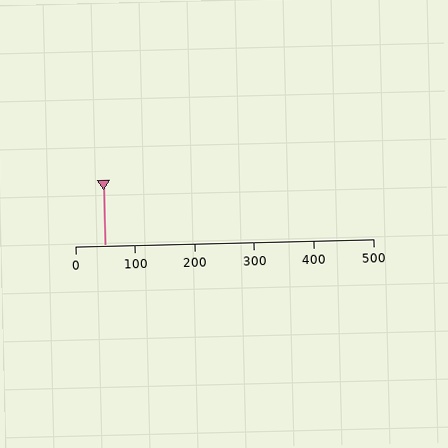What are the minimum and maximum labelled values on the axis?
The axis runs from 0 to 500.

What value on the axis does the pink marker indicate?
The marker indicates approximately 50.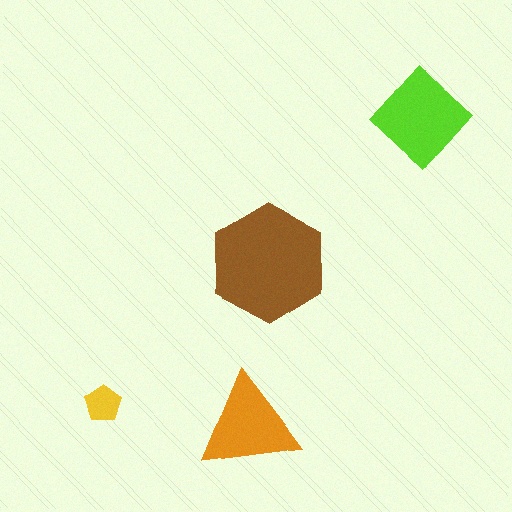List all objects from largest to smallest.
The brown hexagon, the lime diamond, the orange triangle, the yellow pentagon.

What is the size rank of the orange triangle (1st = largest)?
3rd.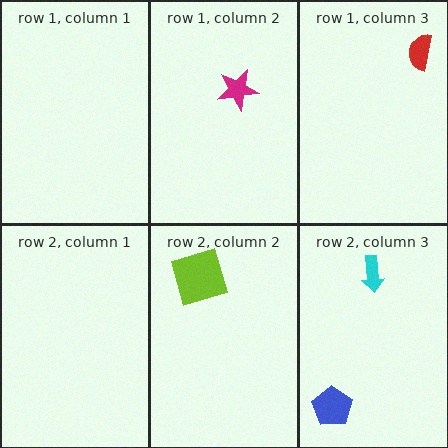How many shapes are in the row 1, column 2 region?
1.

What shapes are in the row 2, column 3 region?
The blue pentagon, the cyan arrow.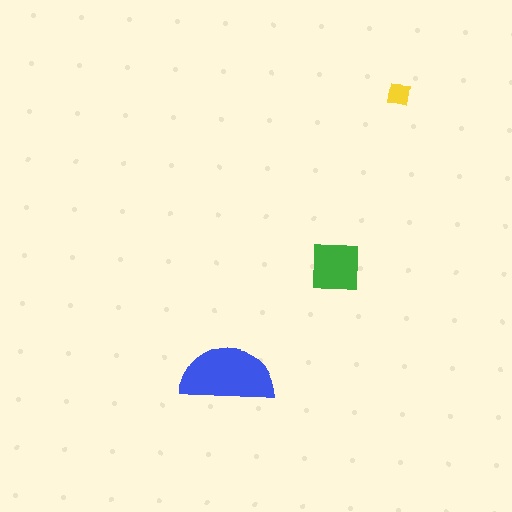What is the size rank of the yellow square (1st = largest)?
3rd.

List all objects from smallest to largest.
The yellow square, the green square, the blue semicircle.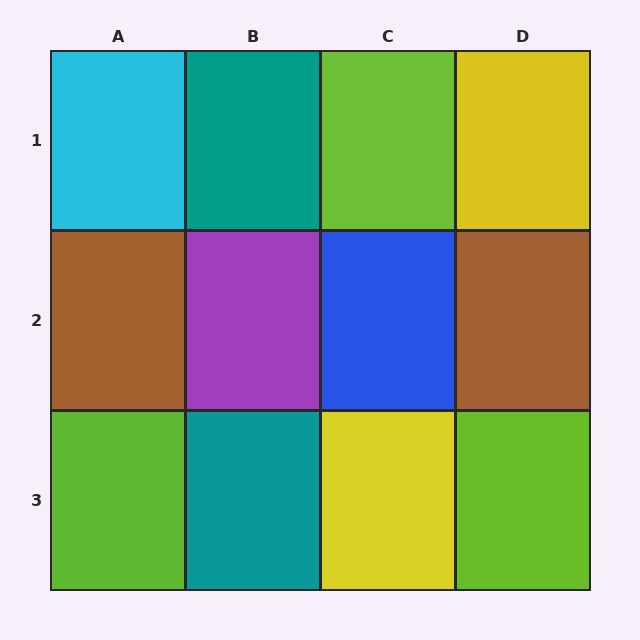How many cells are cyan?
1 cell is cyan.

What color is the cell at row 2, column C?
Blue.